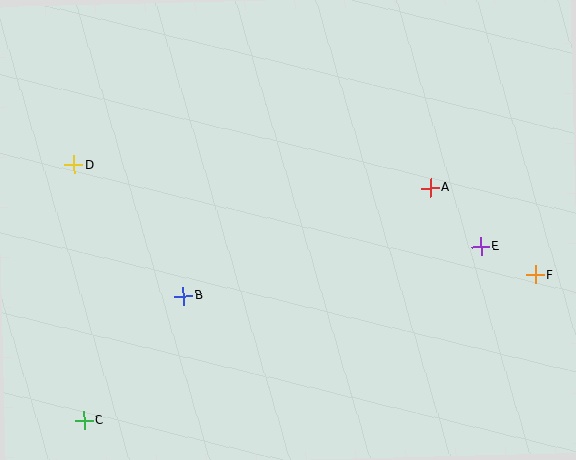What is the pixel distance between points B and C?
The distance between B and C is 159 pixels.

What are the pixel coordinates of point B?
Point B is at (183, 296).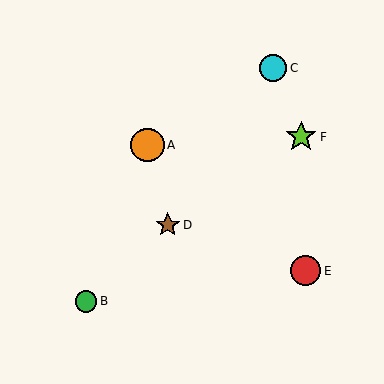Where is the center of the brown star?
The center of the brown star is at (168, 225).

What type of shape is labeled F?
Shape F is a lime star.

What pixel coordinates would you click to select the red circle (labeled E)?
Click at (306, 271) to select the red circle E.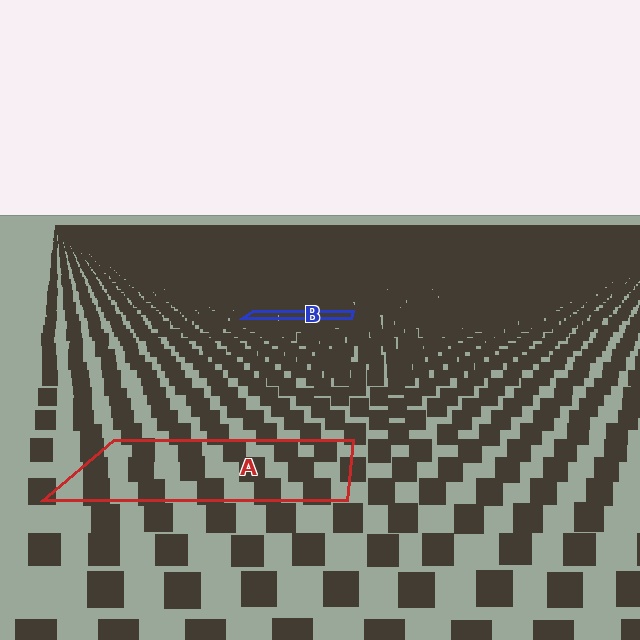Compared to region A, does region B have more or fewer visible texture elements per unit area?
Region B has more texture elements per unit area — they are packed more densely because it is farther away.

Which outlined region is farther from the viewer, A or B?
Region B is farther from the viewer — the texture elements inside it appear smaller and more densely packed.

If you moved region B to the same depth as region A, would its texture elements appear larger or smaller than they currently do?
They would appear larger. At a closer depth, the same texture elements are projected at a bigger on-screen size.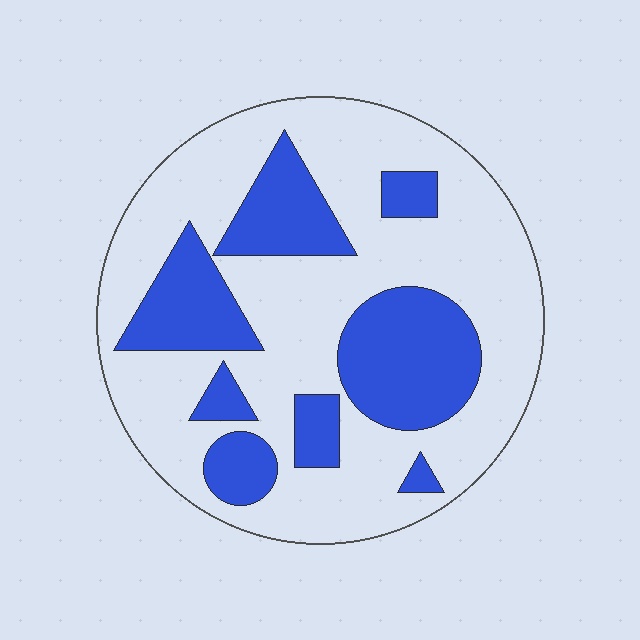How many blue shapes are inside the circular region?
8.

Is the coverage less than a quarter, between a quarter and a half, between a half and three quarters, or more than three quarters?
Between a quarter and a half.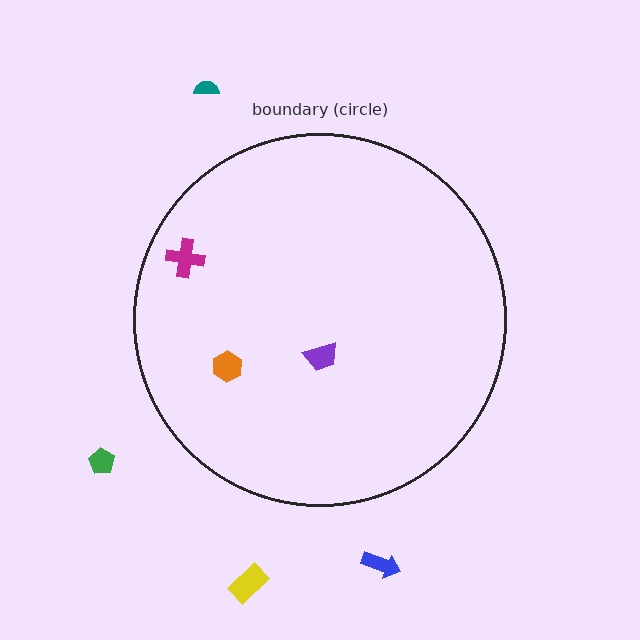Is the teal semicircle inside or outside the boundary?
Outside.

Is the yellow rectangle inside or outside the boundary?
Outside.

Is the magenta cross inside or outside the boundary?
Inside.